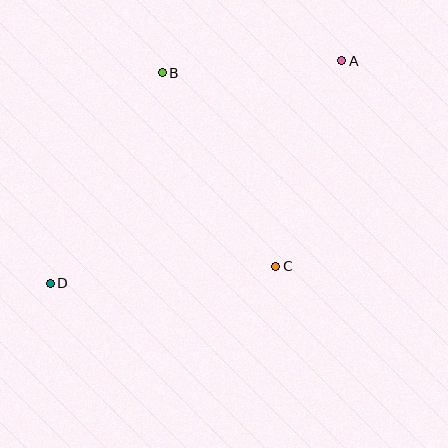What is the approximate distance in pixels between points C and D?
The distance between C and D is approximately 226 pixels.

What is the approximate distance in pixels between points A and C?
The distance between A and C is approximately 216 pixels.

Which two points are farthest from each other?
Points A and D are farthest from each other.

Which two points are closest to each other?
Points A and B are closest to each other.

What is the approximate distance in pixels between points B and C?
The distance between B and C is approximately 225 pixels.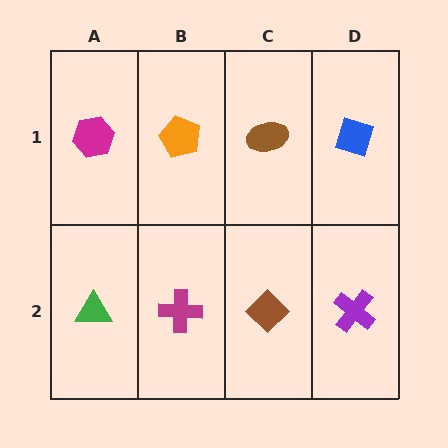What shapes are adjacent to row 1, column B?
A magenta cross (row 2, column B), a magenta hexagon (row 1, column A), a brown ellipse (row 1, column C).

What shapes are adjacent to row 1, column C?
A brown diamond (row 2, column C), an orange pentagon (row 1, column B), a blue diamond (row 1, column D).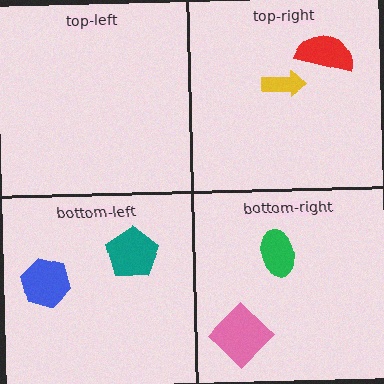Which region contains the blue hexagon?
The bottom-left region.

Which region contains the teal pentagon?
The bottom-left region.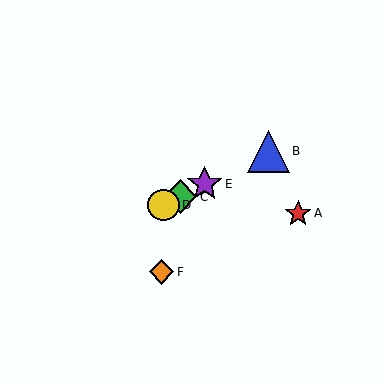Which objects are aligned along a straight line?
Objects B, C, D, E are aligned along a straight line.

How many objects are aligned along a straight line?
4 objects (B, C, D, E) are aligned along a straight line.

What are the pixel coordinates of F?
Object F is at (161, 272).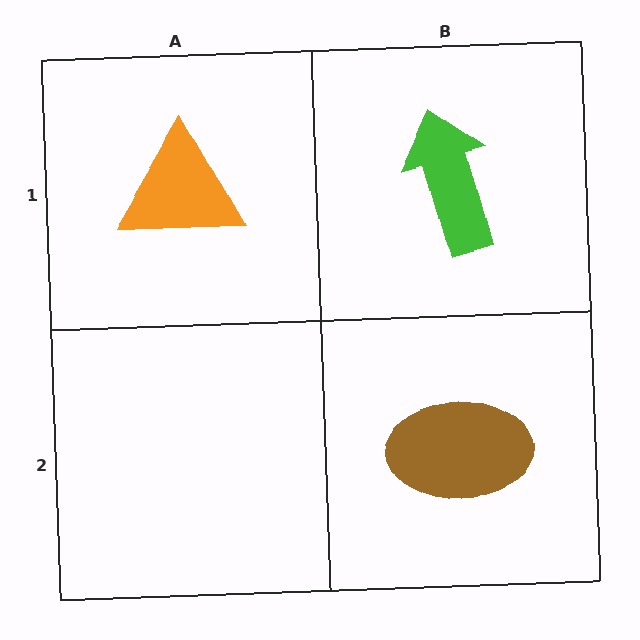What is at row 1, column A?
An orange triangle.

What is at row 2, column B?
A brown ellipse.